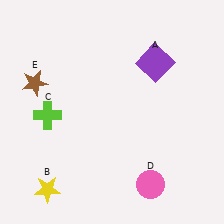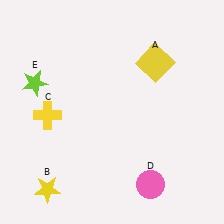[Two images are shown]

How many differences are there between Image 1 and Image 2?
There are 3 differences between the two images.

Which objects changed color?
A changed from purple to yellow. C changed from lime to yellow. E changed from brown to lime.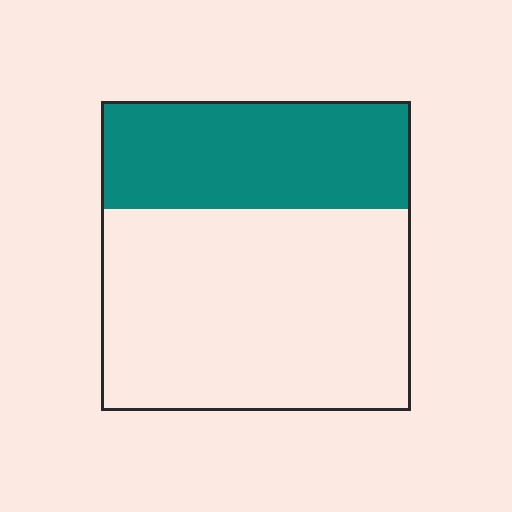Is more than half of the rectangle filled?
No.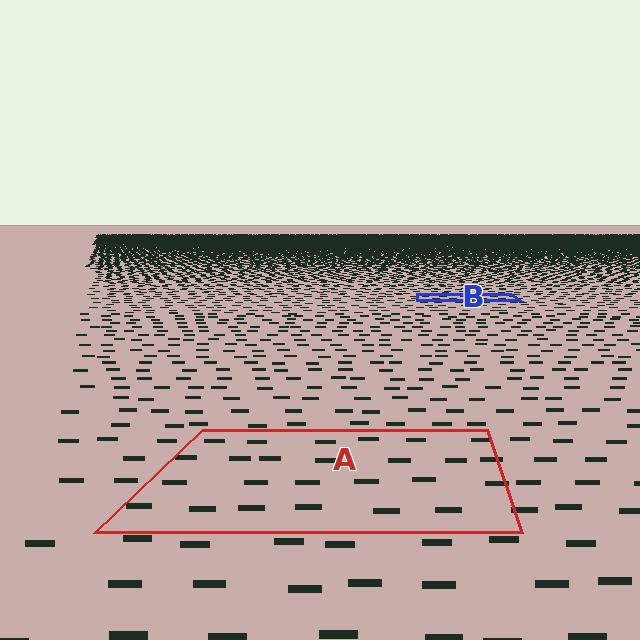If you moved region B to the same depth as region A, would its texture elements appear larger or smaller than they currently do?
They would appear larger. At a closer depth, the same texture elements are projected at a bigger on-screen size.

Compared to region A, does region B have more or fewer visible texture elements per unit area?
Region B has more texture elements per unit area — they are packed more densely because it is farther away.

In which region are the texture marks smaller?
The texture marks are smaller in region B, because it is farther away.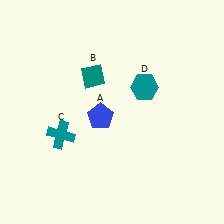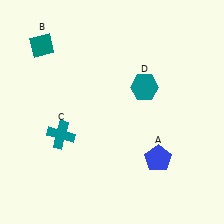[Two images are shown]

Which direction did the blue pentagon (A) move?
The blue pentagon (A) moved right.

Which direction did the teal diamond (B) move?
The teal diamond (B) moved left.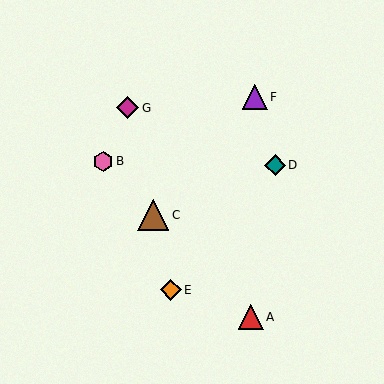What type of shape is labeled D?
Shape D is a teal diamond.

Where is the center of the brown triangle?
The center of the brown triangle is at (153, 215).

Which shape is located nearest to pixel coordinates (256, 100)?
The purple triangle (labeled F) at (255, 97) is nearest to that location.